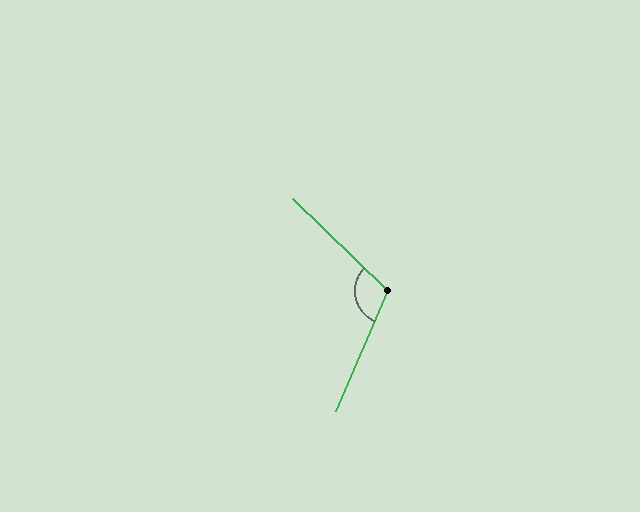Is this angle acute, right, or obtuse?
It is obtuse.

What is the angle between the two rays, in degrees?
Approximately 111 degrees.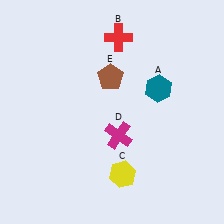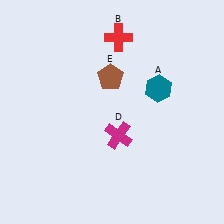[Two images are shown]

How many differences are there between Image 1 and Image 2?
There is 1 difference between the two images.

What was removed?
The yellow hexagon (C) was removed in Image 2.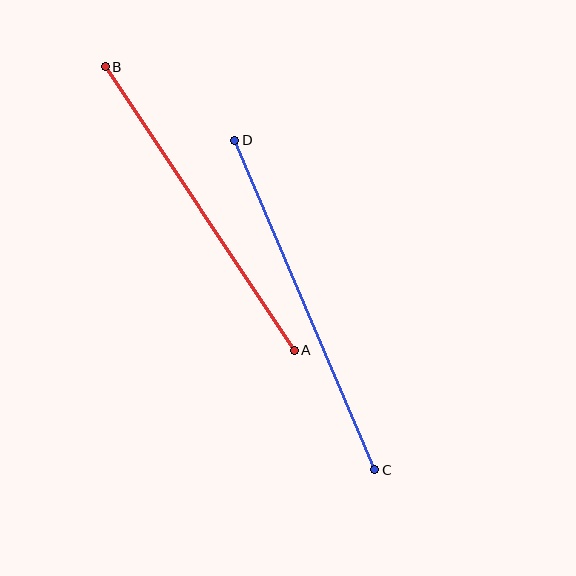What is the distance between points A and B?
The distance is approximately 341 pixels.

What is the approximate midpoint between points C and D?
The midpoint is at approximately (305, 305) pixels.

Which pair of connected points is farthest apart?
Points C and D are farthest apart.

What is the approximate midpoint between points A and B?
The midpoint is at approximately (200, 209) pixels.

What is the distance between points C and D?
The distance is approximately 358 pixels.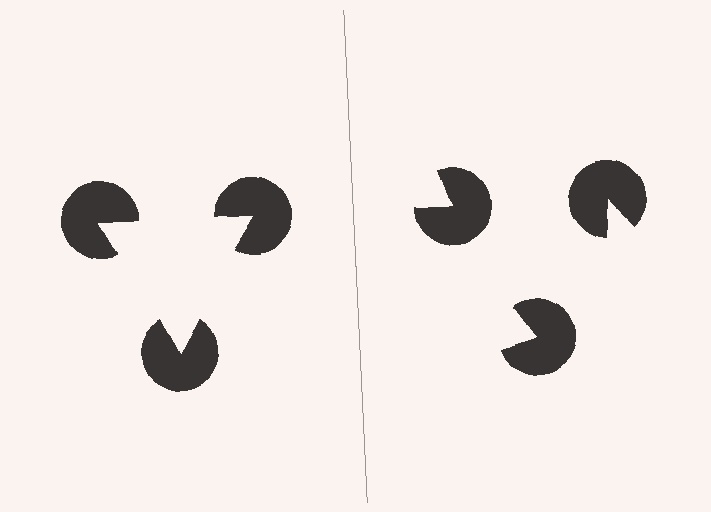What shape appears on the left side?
An illusory triangle.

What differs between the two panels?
The pac-man discs are positioned identically on both sides; only the wedge orientations differ. On the left they align to a triangle; on the right they are misaligned.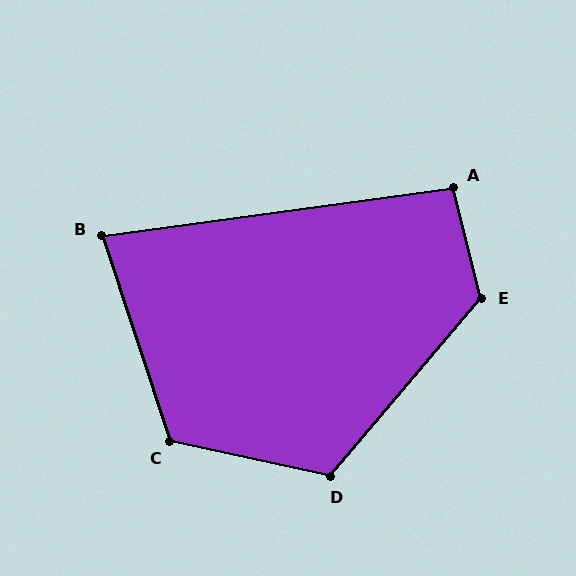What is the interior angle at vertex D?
Approximately 118 degrees (obtuse).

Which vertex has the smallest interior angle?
B, at approximately 79 degrees.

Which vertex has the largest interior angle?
E, at approximately 126 degrees.